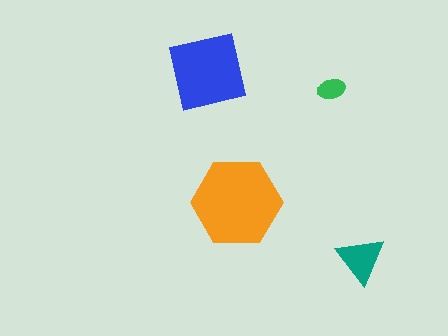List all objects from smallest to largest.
The green ellipse, the teal triangle, the blue square, the orange hexagon.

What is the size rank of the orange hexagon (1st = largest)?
1st.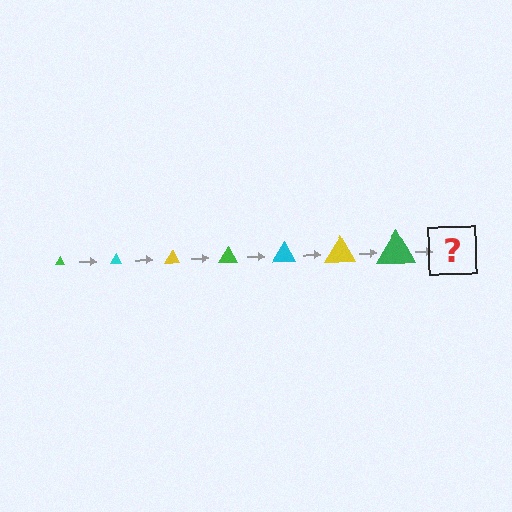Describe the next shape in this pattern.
It should be a cyan triangle, larger than the previous one.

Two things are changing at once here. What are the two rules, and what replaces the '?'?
The two rules are that the triangle grows larger each step and the color cycles through green, cyan, and yellow. The '?' should be a cyan triangle, larger than the previous one.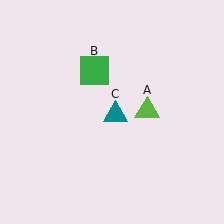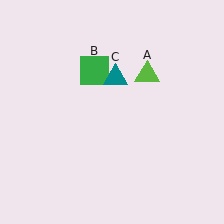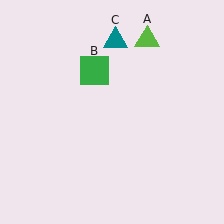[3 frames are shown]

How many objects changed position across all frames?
2 objects changed position: lime triangle (object A), teal triangle (object C).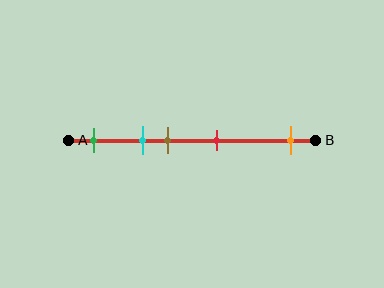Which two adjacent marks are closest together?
The cyan and brown marks are the closest adjacent pair.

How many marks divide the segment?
There are 5 marks dividing the segment.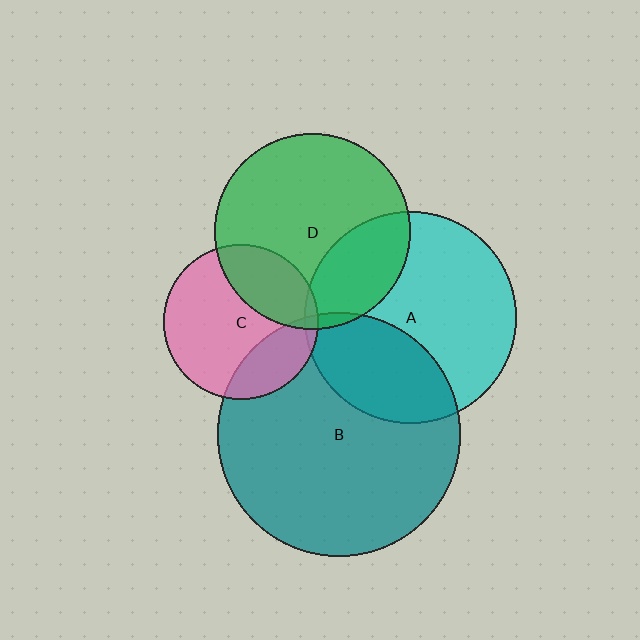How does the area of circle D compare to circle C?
Approximately 1.6 times.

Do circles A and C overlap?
Yes.